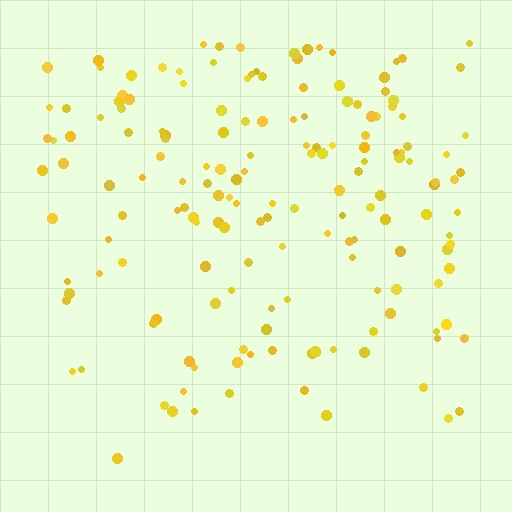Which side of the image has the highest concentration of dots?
The top.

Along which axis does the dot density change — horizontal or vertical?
Vertical.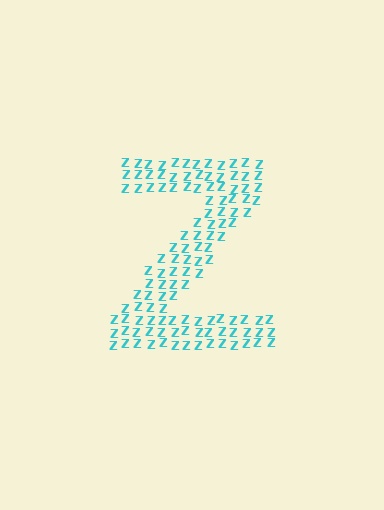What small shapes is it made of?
It is made of small letter Z's.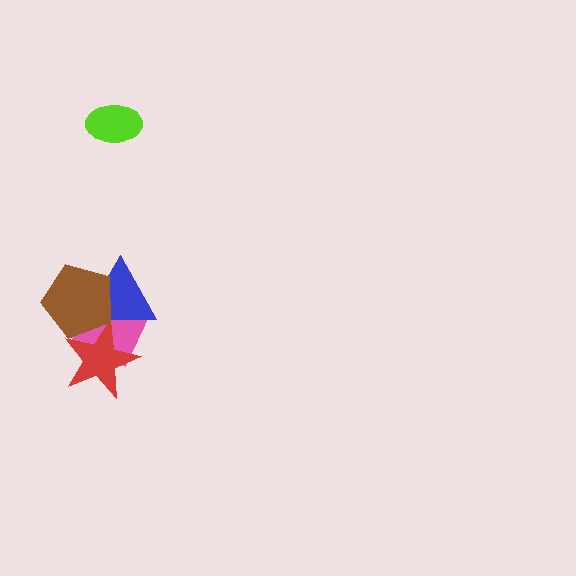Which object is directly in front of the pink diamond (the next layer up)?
The blue triangle is directly in front of the pink diamond.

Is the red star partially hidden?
Yes, it is partially covered by another shape.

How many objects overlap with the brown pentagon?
3 objects overlap with the brown pentagon.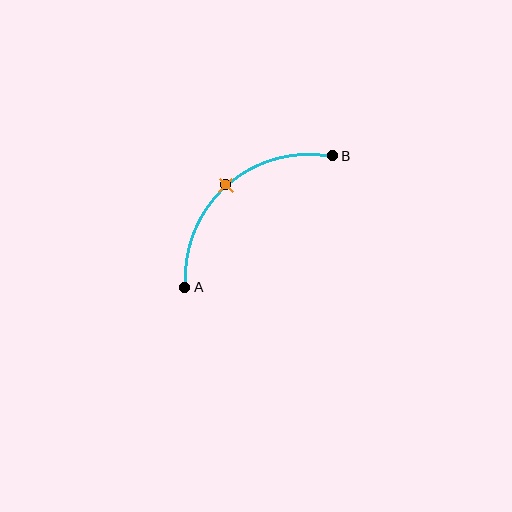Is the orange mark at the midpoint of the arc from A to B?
Yes. The orange mark lies on the arc at equal arc-length from both A and B — it is the arc midpoint.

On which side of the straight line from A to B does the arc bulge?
The arc bulges above and to the left of the straight line connecting A and B.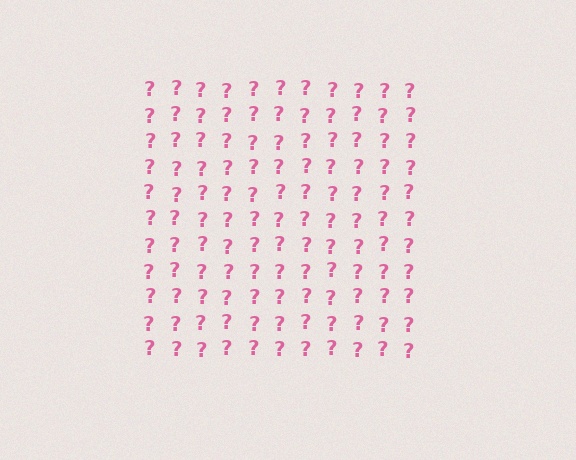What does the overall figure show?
The overall figure shows a square.